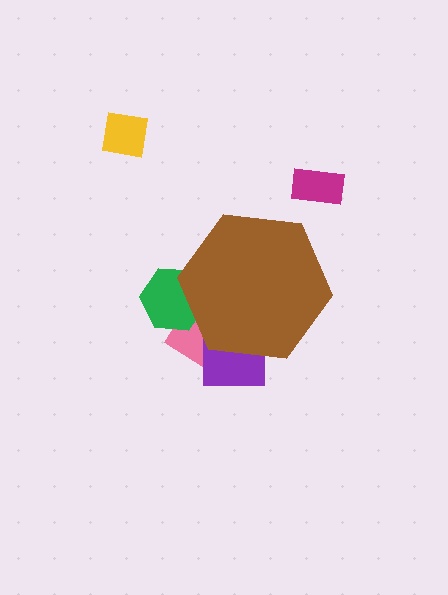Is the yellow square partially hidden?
No, the yellow square is fully visible.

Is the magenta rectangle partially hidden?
No, the magenta rectangle is fully visible.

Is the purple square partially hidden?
Yes, the purple square is partially hidden behind the brown hexagon.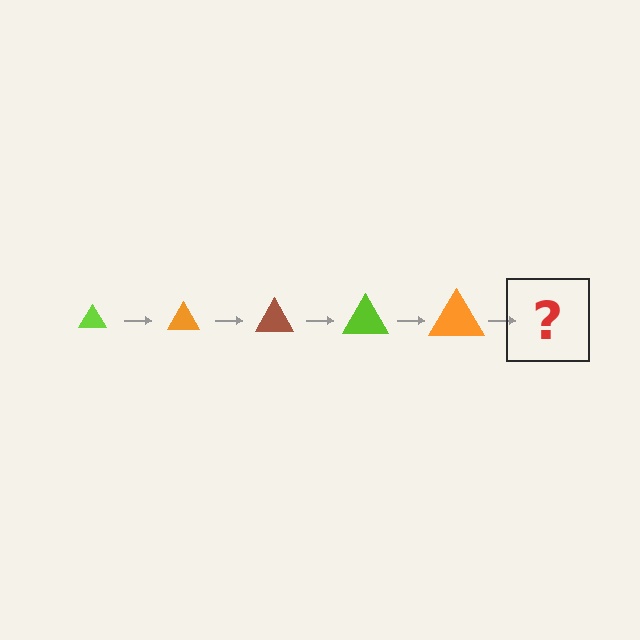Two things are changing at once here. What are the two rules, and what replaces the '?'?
The two rules are that the triangle grows larger each step and the color cycles through lime, orange, and brown. The '?' should be a brown triangle, larger than the previous one.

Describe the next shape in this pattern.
It should be a brown triangle, larger than the previous one.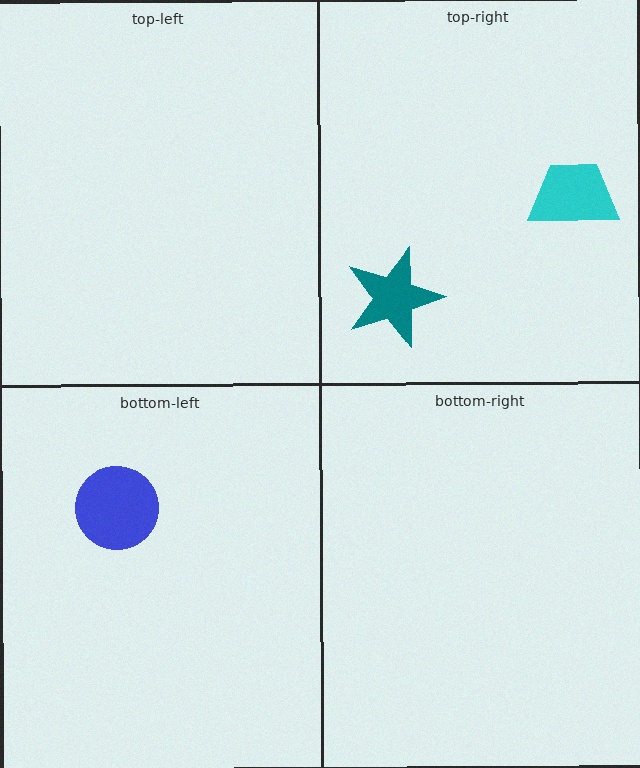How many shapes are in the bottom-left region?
1.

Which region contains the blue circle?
The bottom-left region.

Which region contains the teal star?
The top-right region.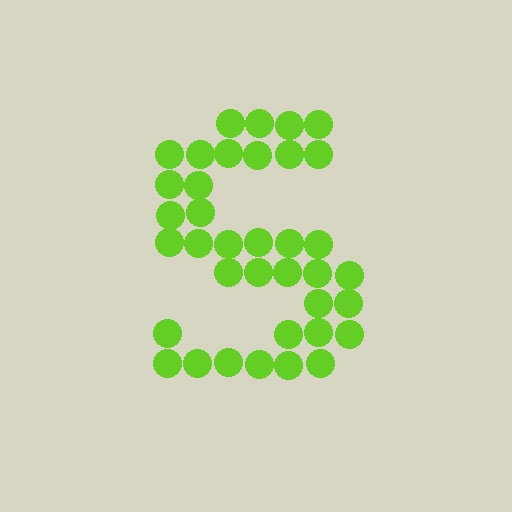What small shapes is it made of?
It is made of small circles.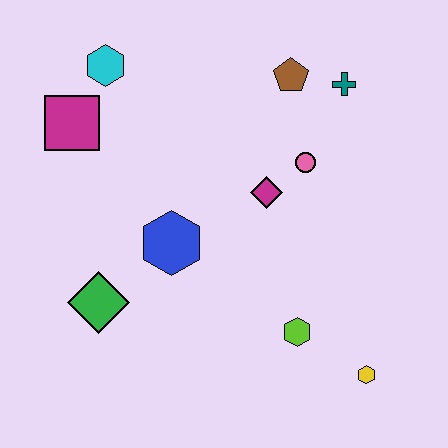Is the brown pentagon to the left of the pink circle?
Yes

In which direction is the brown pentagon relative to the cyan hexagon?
The brown pentagon is to the right of the cyan hexagon.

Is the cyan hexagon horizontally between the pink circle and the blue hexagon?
No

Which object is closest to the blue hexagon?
The green diamond is closest to the blue hexagon.